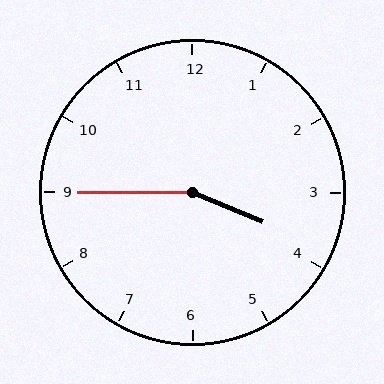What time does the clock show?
3:45.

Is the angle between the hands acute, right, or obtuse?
It is obtuse.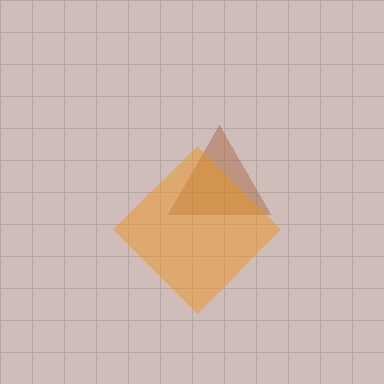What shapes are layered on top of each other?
The layered shapes are: a brown triangle, an orange diamond.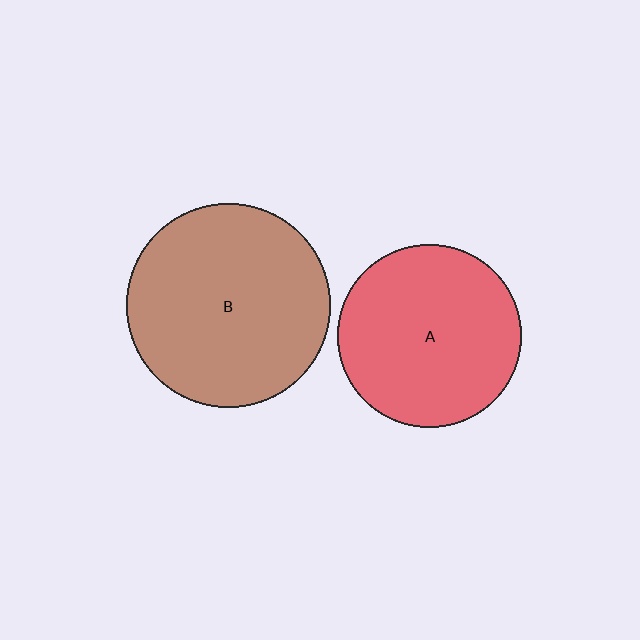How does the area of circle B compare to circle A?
Approximately 1.2 times.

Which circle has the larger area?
Circle B (brown).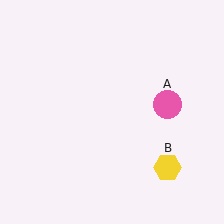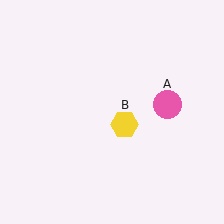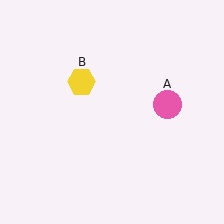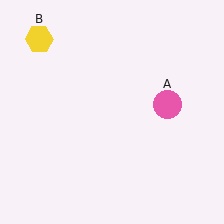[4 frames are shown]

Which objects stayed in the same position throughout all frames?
Pink circle (object A) remained stationary.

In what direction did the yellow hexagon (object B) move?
The yellow hexagon (object B) moved up and to the left.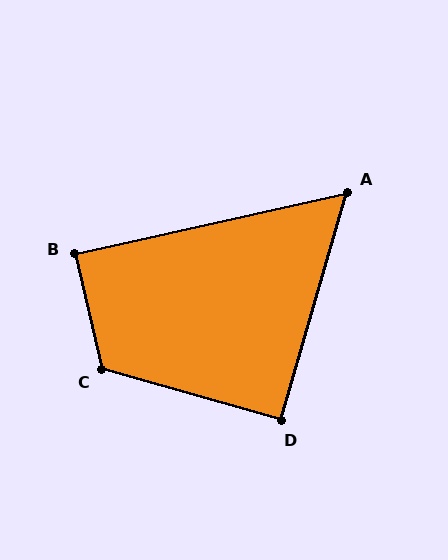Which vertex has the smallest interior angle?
A, at approximately 61 degrees.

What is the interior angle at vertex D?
Approximately 91 degrees (approximately right).